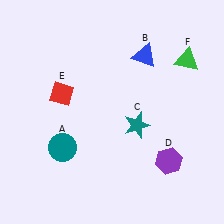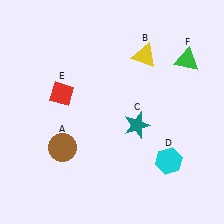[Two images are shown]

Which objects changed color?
A changed from teal to brown. B changed from blue to yellow. D changed from purple to cyan.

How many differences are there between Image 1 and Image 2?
There are 3 differences between the two images.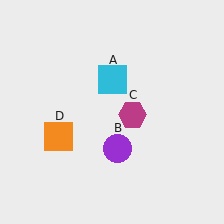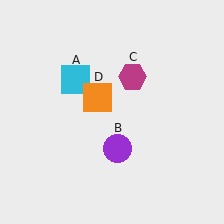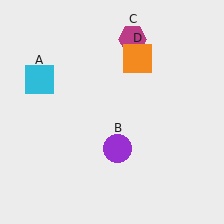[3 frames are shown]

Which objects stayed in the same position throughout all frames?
Purple circle (object B) remained stationary.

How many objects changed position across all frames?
3 objects changed position: cyan square (object A), magenta hexagon (object C), orange square (object D).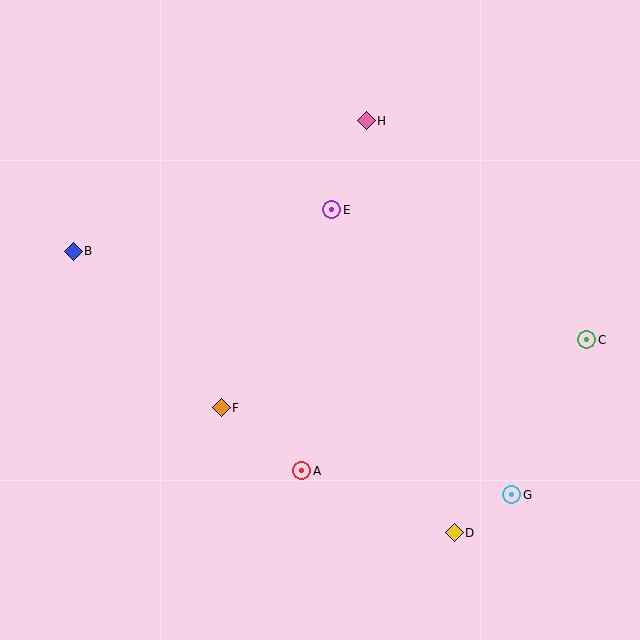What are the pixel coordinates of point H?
Point H is at (366, 121).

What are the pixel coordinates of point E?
Point E is at (332, 210).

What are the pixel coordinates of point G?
Point G is at (512, 495).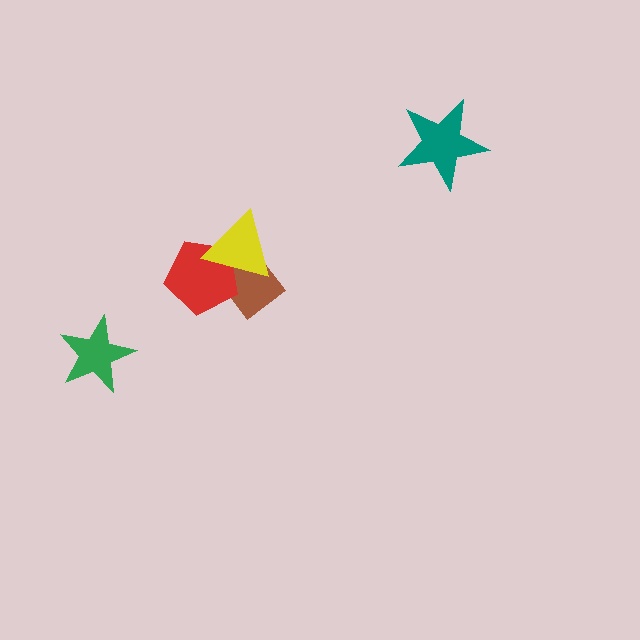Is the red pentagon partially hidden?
Yes, it is partially covered by another shape.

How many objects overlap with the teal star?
0 objects overlap with the teal star.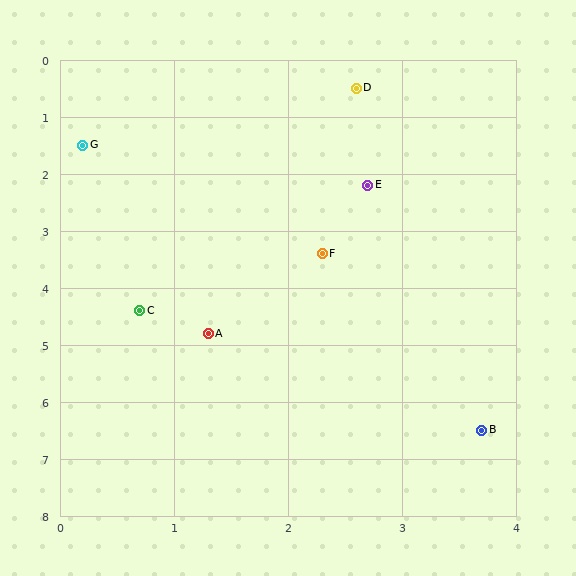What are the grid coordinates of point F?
Point F is at approximately (2.3, 3.4).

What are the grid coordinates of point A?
Point A is at approximately (1.3, 4.8).